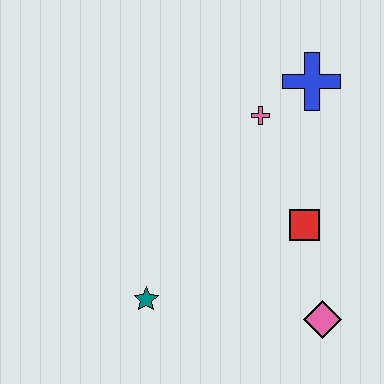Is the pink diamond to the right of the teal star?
Yes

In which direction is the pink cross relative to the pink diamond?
The pink cross is above the pink diamond.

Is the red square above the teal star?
Yes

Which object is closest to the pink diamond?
The red square is closest to the pink diamond.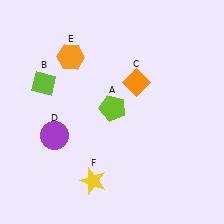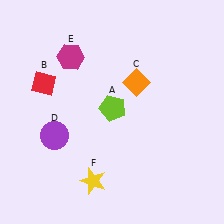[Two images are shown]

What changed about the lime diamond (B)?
In Image 1, B is lime. In Image 2, it changed to red.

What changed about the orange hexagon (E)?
In Image 1, E is orange. In Image 2, it changed to magenta.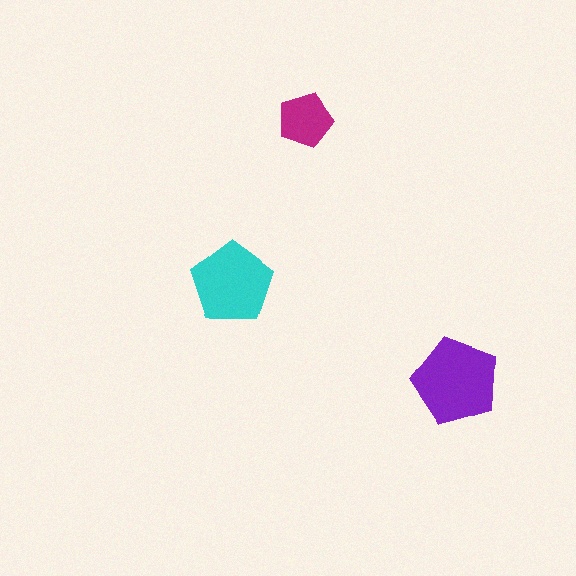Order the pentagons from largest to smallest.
the purple one, the cyan one, the magenta one.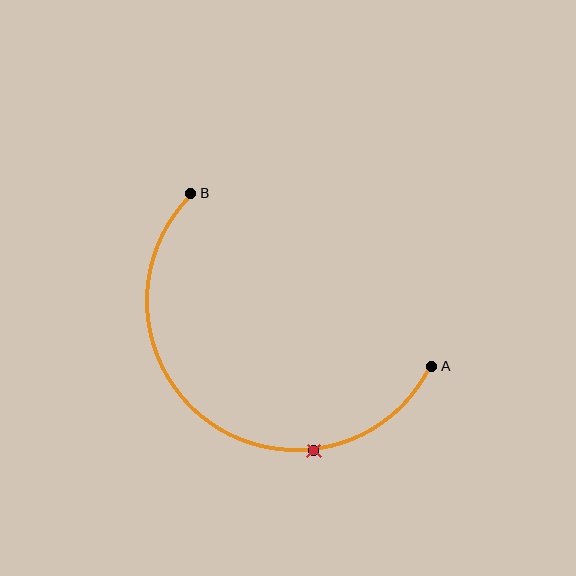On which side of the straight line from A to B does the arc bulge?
The arc bulges below and to the left of the straight line connecting A and B.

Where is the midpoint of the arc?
The arc midpoint is the point on the curve farthest from the straight line joining A and B. It sits below and to the left of that line.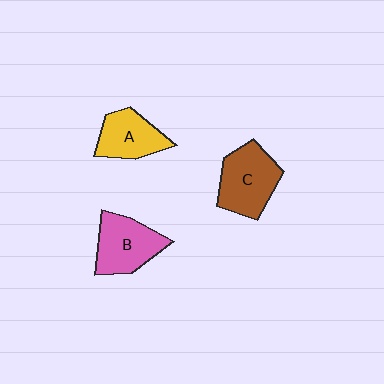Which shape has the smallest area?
Shape A (yellow).